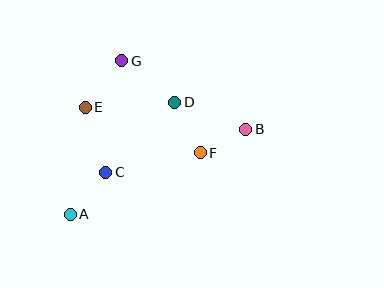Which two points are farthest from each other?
Points A and B are farthest from each other.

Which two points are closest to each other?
Points B and F are closest to each other.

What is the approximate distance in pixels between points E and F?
The distance between E and F is approximately 124 pixels.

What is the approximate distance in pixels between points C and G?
The distance between C and G is approximately 113 pixels.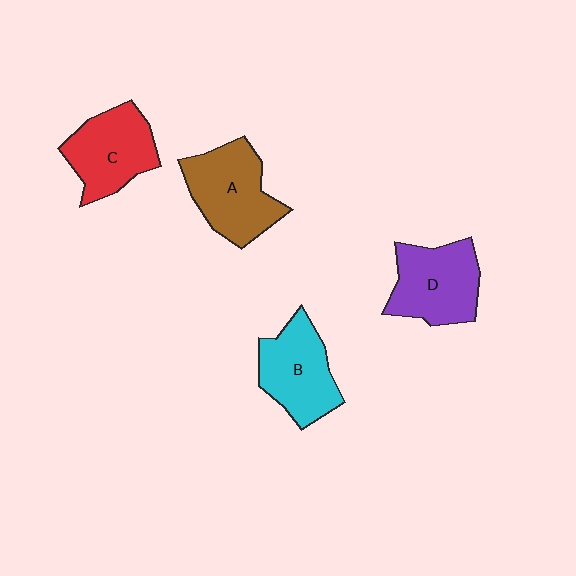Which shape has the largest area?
Shape A (brown).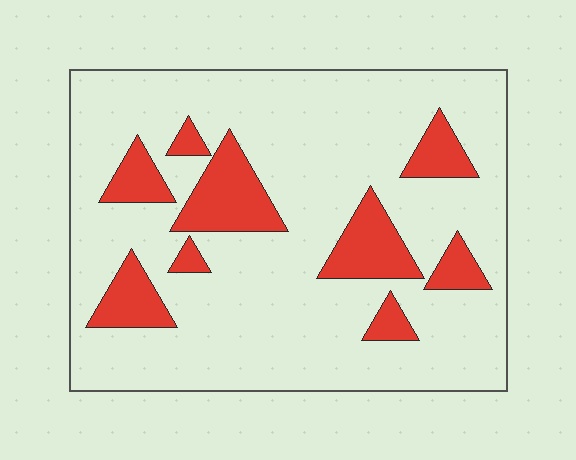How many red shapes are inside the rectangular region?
9.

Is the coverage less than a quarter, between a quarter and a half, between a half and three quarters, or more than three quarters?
Less than a quarter.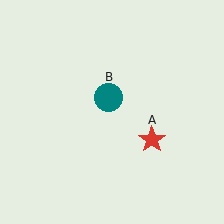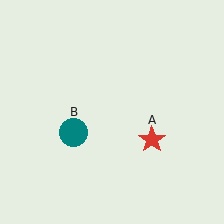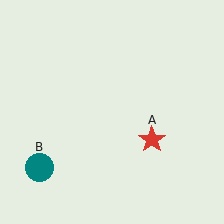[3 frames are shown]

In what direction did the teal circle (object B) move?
The teal circle (object B) moved down and to the left.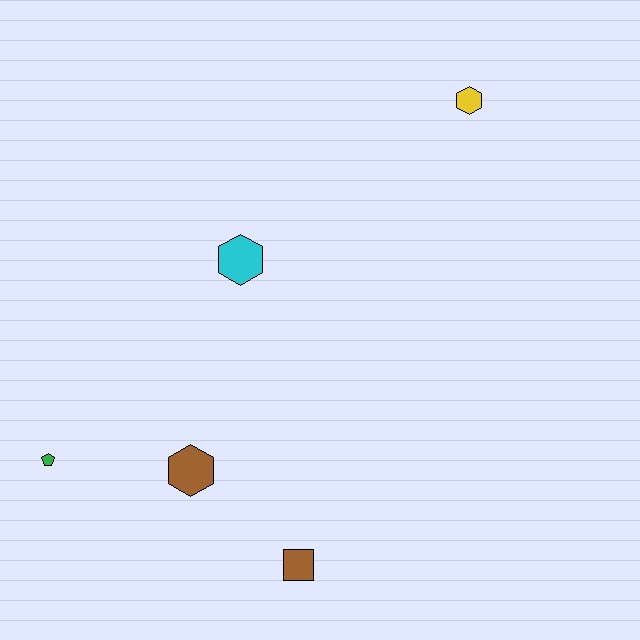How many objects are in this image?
There are 5 objects.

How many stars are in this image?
There are no stars.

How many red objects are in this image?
There are no red objects.